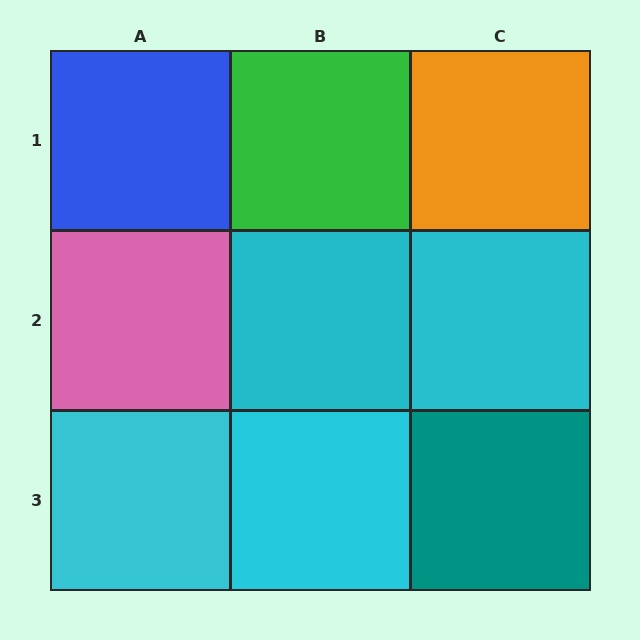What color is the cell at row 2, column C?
Cyan.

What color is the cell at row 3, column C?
Teal.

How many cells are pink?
1 cell is pink.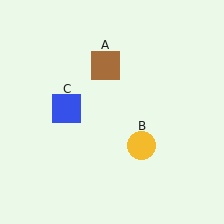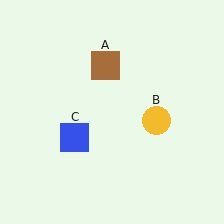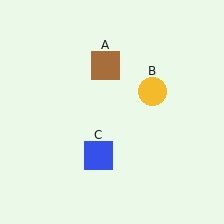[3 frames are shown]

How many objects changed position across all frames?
2 objects changed position: yellow circle (object B), blue square (object C).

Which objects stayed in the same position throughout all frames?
Brown square (object A) remained stationary.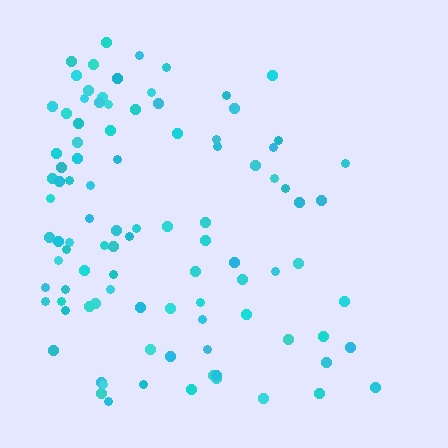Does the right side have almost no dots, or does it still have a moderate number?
Still a moderate number, just noticeably fewer than the left.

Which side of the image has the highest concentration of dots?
The left.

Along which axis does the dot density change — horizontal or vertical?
Horizontal.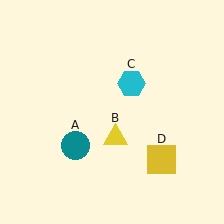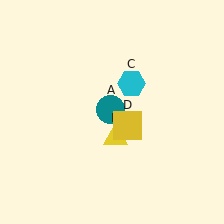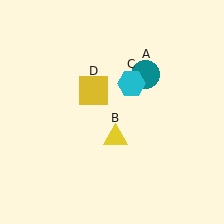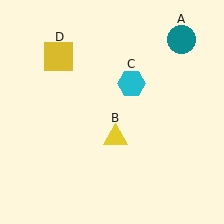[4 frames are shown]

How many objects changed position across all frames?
2 objects changed position: teal circle (object A), yellow square (object D).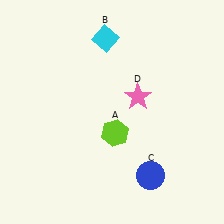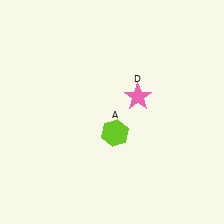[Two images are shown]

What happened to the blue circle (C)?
The blue circle (C) was removed in Image 2. It was in the bottom-right area of Image 1.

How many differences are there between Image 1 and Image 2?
There are 2 differences between the two images.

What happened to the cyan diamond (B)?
The cyan diamond (B) was removed in Image 2. It was in the top-left area of Image 1.